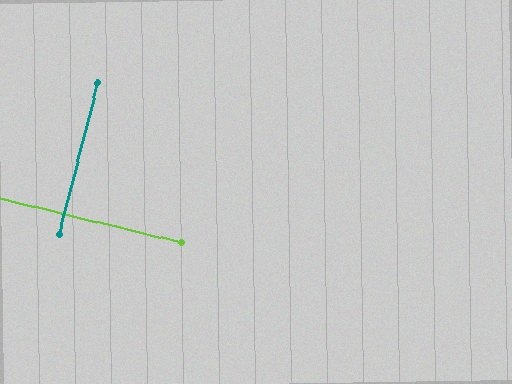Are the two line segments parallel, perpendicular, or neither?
Perpendicular — they meet at approximately 90°.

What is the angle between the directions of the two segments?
Approximately 90 degrees.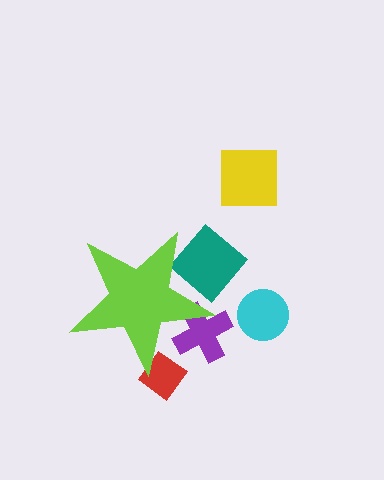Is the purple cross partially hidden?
Yes, the purple cross is partially hidden behind the lime star.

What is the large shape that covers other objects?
A lime star.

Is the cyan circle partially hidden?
No, the cyan circle is fully visible.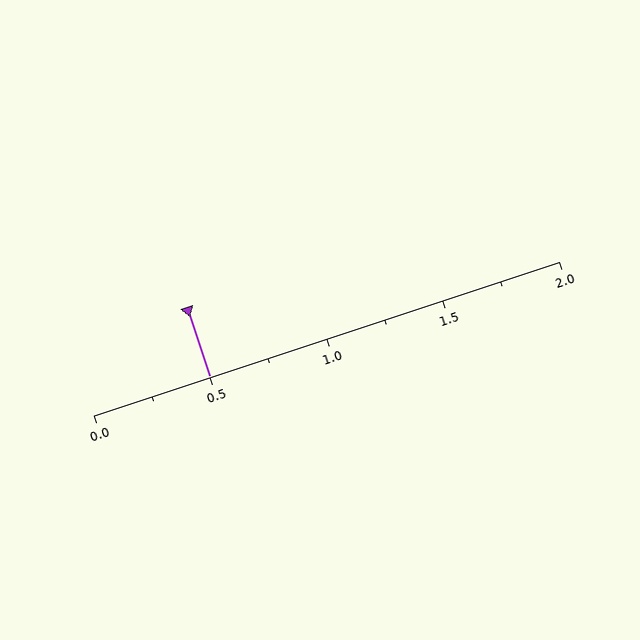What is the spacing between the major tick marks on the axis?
The major ticks are spaced 0.5 apart.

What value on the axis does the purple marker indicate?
The marker indicates approximately 0.5.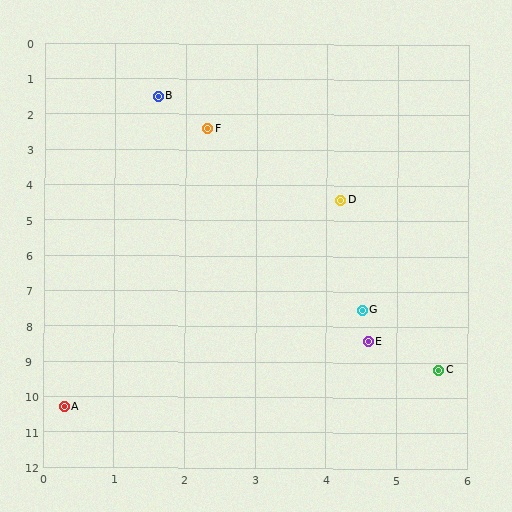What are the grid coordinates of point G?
Point G is at approximately (4.5, 7.5).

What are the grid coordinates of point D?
Point D is at approximately (4.2, 4.4).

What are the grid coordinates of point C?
Point C is at approximately (5.6, 9.2).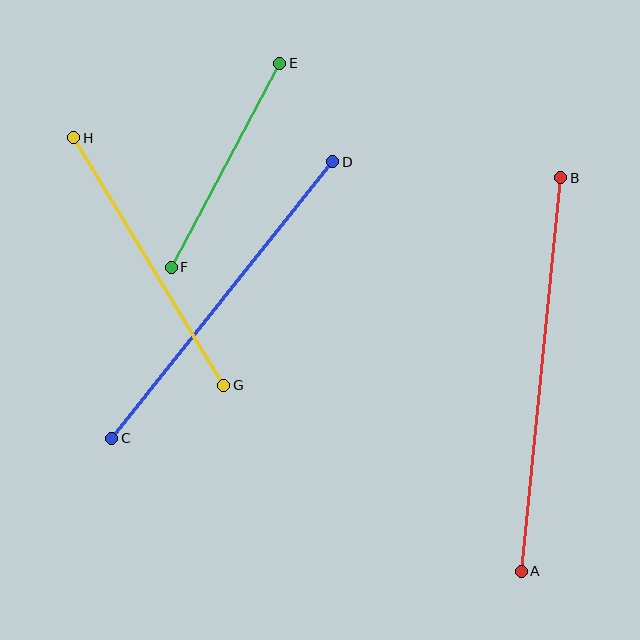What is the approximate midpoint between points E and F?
The midpoint is at approximately (225, 165) pixels.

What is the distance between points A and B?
The distance is approximately 395 pixels.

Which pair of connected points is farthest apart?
Points A and B are farthest apart.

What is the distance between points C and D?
The distance is approximately 354 pixels.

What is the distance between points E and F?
The distance is approximately 231 pixels.